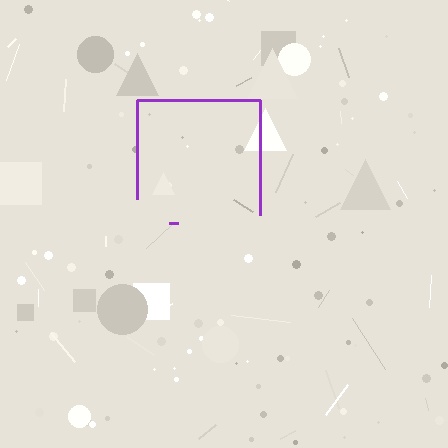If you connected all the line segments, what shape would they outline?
They would outline a square.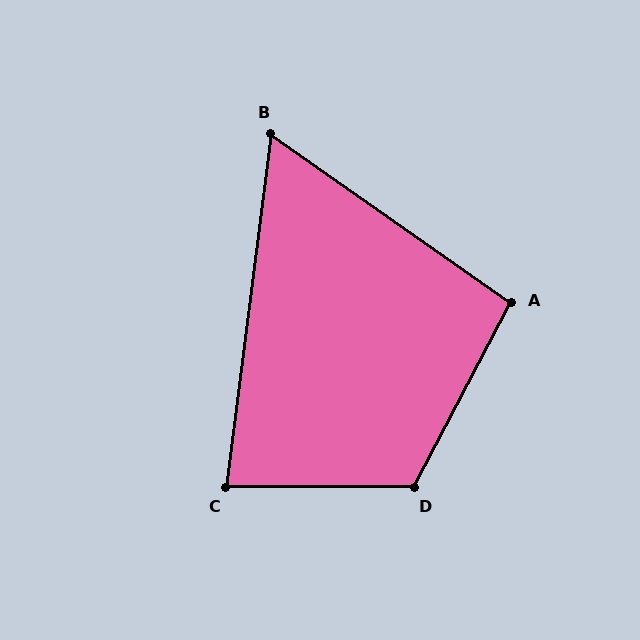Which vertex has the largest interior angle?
D, at approximately 118 degrees.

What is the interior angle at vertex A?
Approximately 97 degrees (obtuse).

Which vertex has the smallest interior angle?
B, at approximately 62 degrees.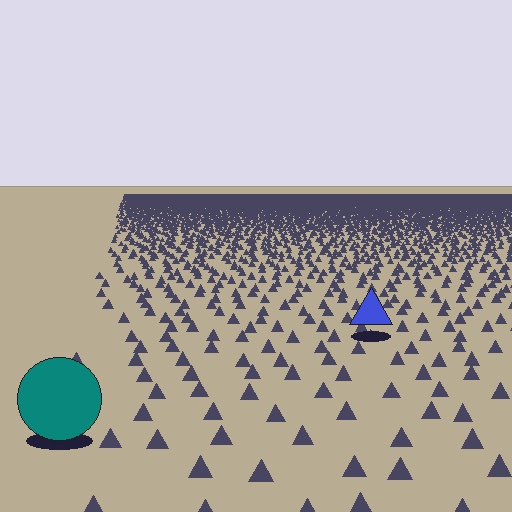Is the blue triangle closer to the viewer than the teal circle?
No. The teal circle is closer — you can tell from the texture gradient: the ground texture is coarser near it.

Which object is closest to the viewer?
The teal circle is closest. The texture marks near it are larger and more spread out.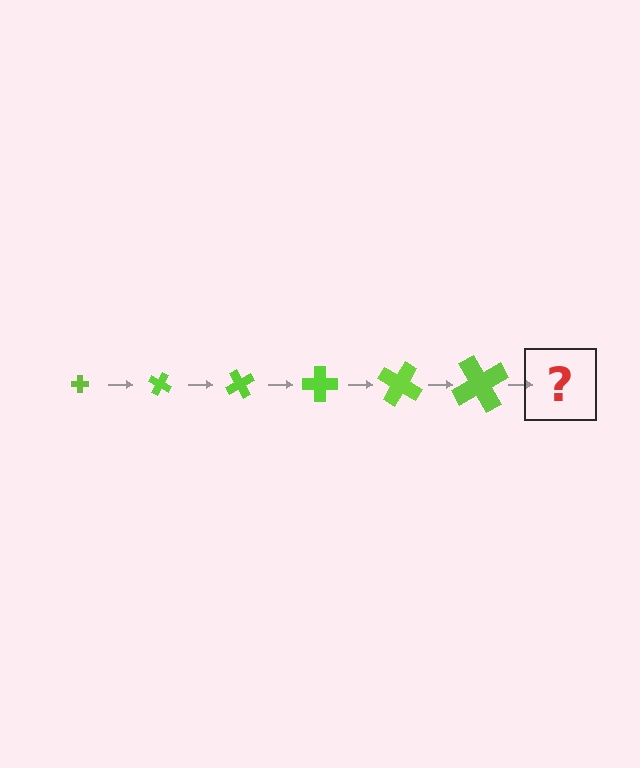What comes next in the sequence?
The next element should be a cross, larger than the previous one and rotated 180 degrees from the start.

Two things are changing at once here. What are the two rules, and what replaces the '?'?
The two rules are that the cross grows larger each step and it rotates 30 degrees each step. The '?' should be a cross, larger than the previous one and rotated 180 degrees from the start.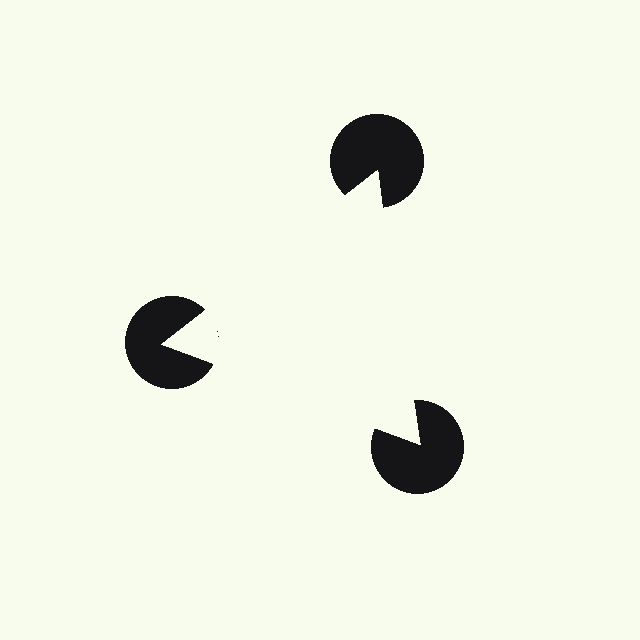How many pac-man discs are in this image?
There are 3 — one at each vertex of the illusory triangle.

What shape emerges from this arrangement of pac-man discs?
An illusory triangle — its edges are inferred from the aligned wedge cuts in the pac-man discs, not physically drawn.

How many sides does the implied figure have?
3 sides.